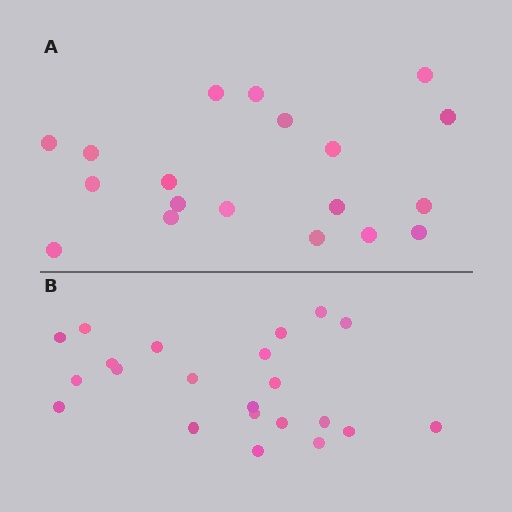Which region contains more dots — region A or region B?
Region B (the bottom region) has more dots.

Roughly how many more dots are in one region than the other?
Region B has just a few more — roughly 2 or 3 more dots than region A.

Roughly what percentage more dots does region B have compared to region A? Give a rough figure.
About 15% more.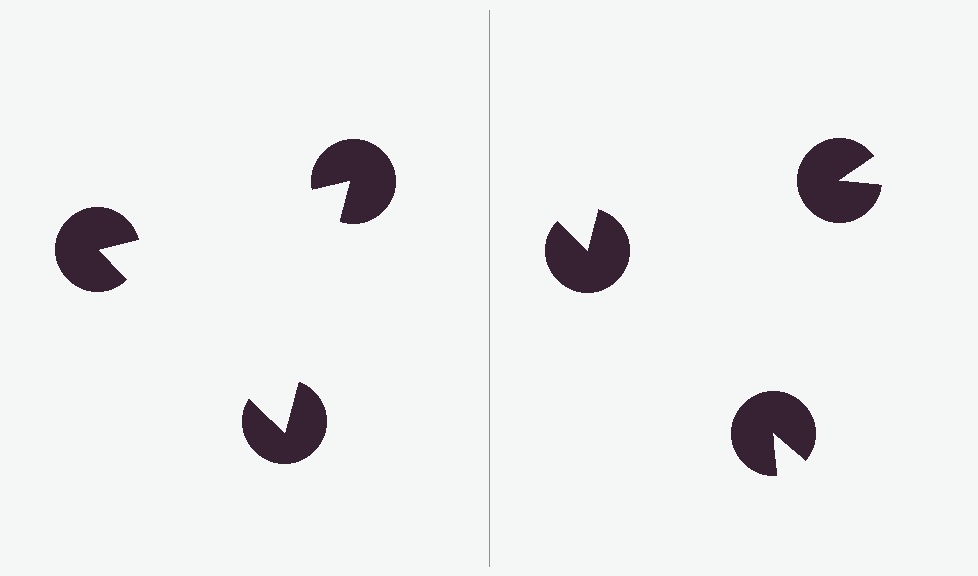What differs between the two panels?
The pac-man discs are positioned identically on both sides; only the wedge orientations differ. On the left they align to a triangle; on the right they are misaligned.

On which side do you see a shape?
An illusory triangle appears on the left side. On the right side the wedge cuts are rotated, so no coherent shape forms.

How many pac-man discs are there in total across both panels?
6 — 3 on each side.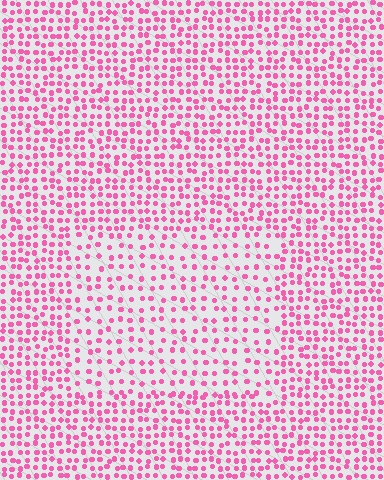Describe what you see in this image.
The image contains small pink elements arranged at two different densities. A rectangle-shaped region is visible where the elements are less densely packed than the surrounding area.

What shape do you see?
I see a rectangle.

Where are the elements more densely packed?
The elements are more densely packed outside the rectangle boundary.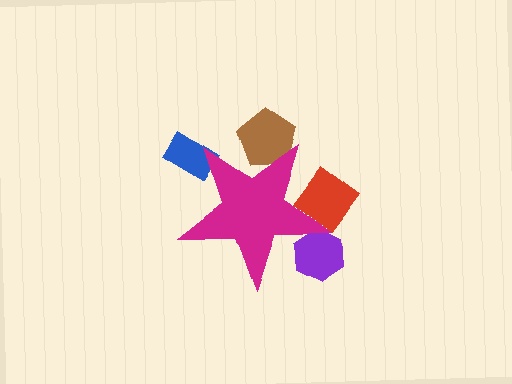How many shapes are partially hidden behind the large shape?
4 shapes are partially hidden.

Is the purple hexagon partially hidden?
Yes, the purple hexagon is partially hidden behind the magenta star.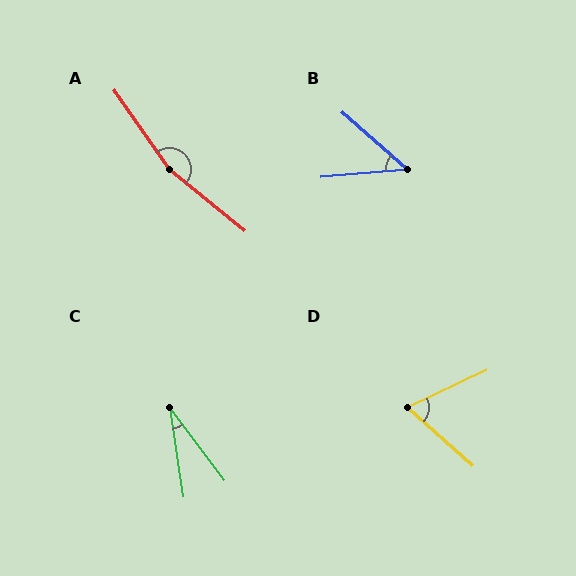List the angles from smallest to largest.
C (28°), B (46°), D (67°), A (164°).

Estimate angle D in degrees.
Approximately 67 degrees.